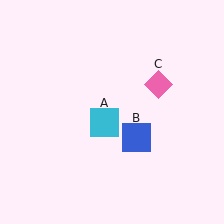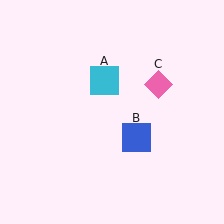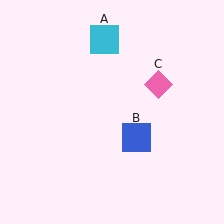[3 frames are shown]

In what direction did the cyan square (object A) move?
The cyan square (object A) moved up.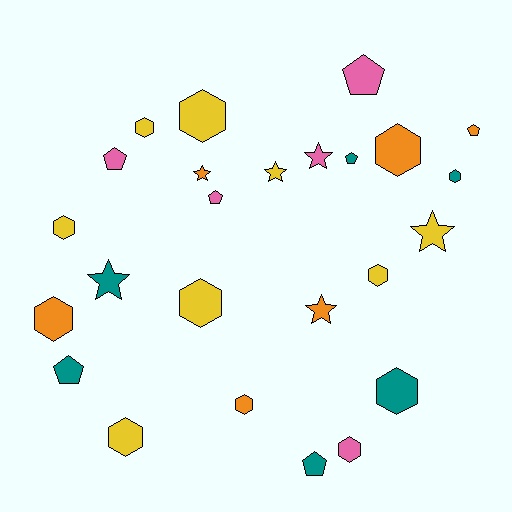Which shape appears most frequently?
Hexagon, with 12 objects.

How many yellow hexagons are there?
There are 6 yellow hexagons.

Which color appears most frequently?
Yellow, with 8 objects.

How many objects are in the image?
There are 25 objects.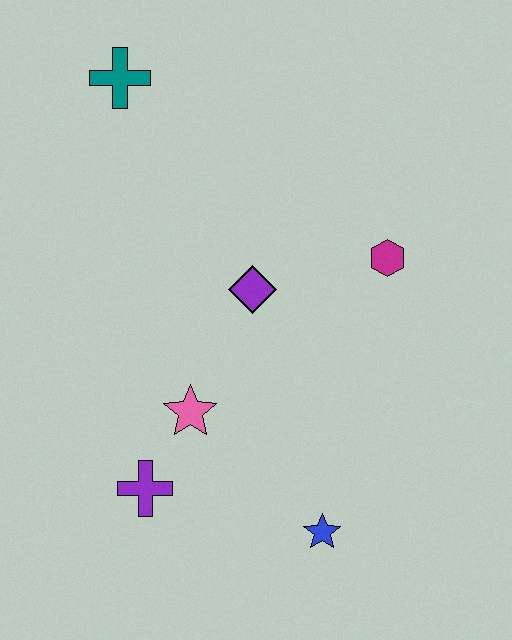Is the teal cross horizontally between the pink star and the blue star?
No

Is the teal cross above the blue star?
Yes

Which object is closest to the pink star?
The purple cross is closest to the pink star.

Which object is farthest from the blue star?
The teal cross is farthest from the blue star.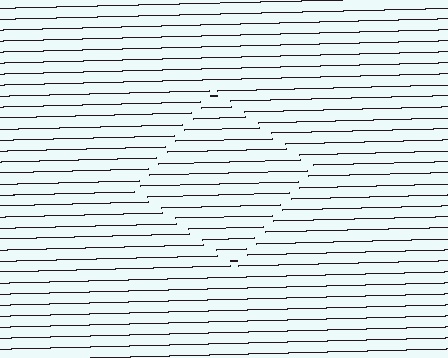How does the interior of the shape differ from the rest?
The interior of the shape contains the same grating, shifted by half a period — the contour is defined by the phase discontinuity where line-ends from the inner and outer gratings abut.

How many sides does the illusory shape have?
4 sides — the line-ends trace a square.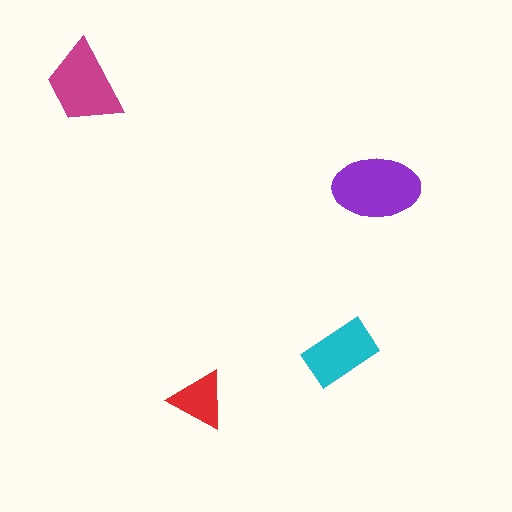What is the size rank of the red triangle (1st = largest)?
4th.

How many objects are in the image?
There are 4 objects in the image.